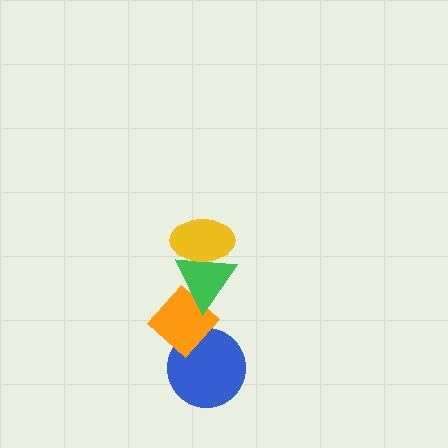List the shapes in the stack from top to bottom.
From top to bottom: the yellow ellipse, the green triangle, the orange diamond, the blue circle.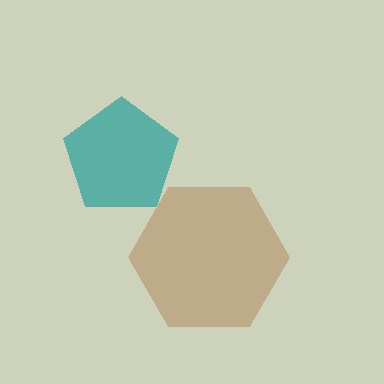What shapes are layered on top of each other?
The layered shapes are: a brown hexagon, a teal pentagon.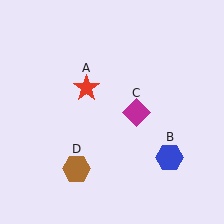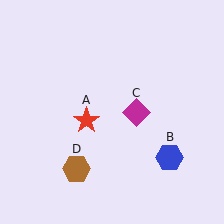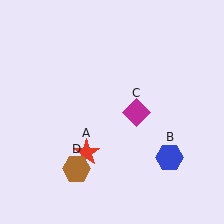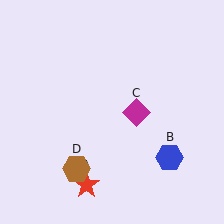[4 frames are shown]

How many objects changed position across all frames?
1 object changed position: red star (object A).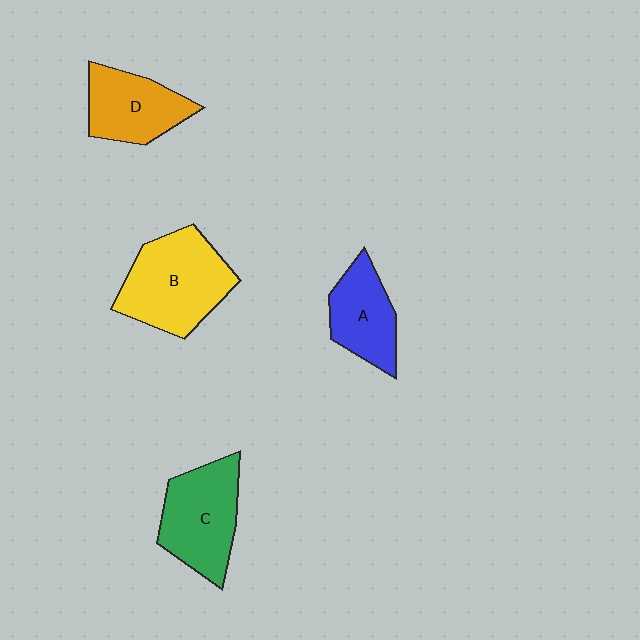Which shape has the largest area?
Shape B (yellow).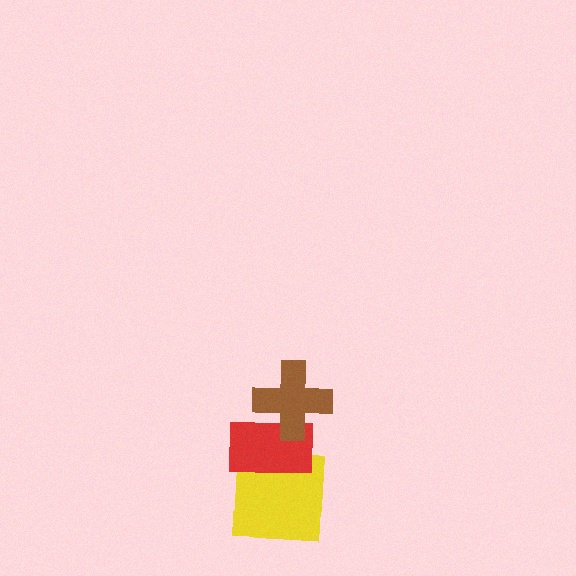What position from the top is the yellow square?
The yellow square is 3rd from the top.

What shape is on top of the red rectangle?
The brown cross is on top of the red rectangle.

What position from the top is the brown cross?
The brown cross is 1st from the top.